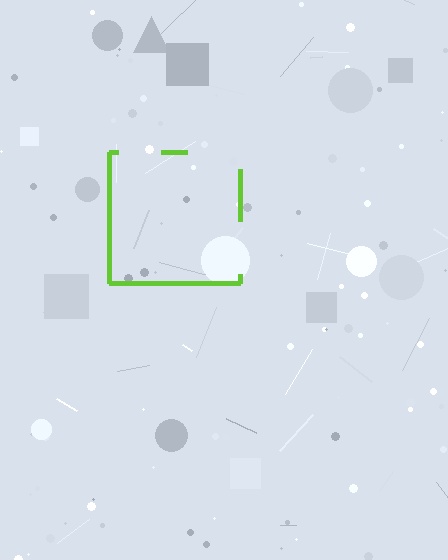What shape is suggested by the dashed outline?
The dashed outline suggests a square.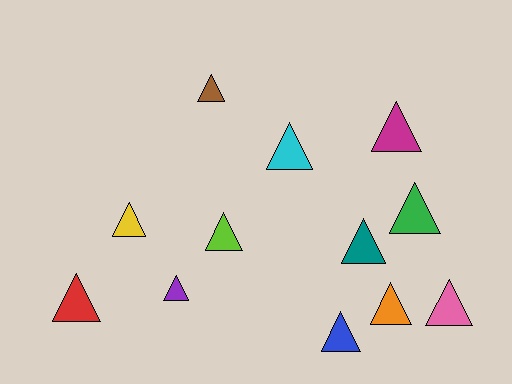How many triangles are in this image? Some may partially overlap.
There are 12 triangles.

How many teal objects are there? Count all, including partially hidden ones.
There is 1 teal object.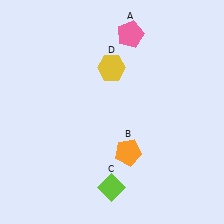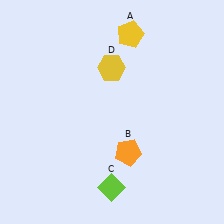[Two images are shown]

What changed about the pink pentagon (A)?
In Image 1, A is pink. In Image 2, it changed to yellow.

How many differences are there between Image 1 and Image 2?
There is 1 difference between the two images.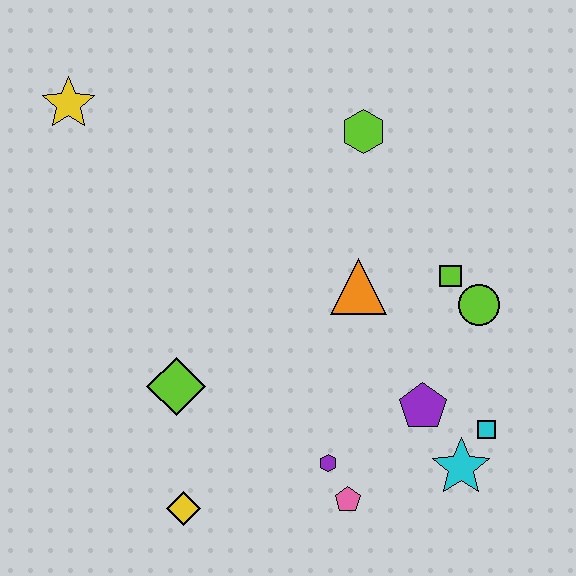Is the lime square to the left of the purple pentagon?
No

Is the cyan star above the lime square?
No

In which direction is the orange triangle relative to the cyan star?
The orange triangle is above the cyan star.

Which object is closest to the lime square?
The lime circle is closest to the lime square.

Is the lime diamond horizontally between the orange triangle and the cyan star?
No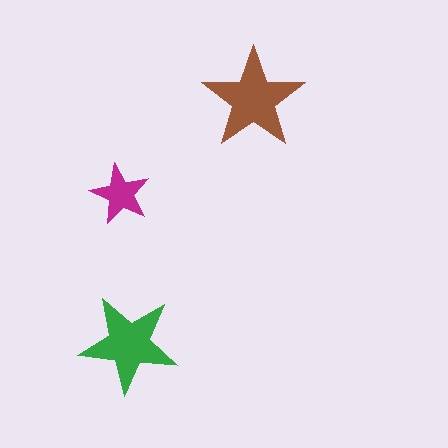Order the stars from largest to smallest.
the brown one, the green one, the magenta one.